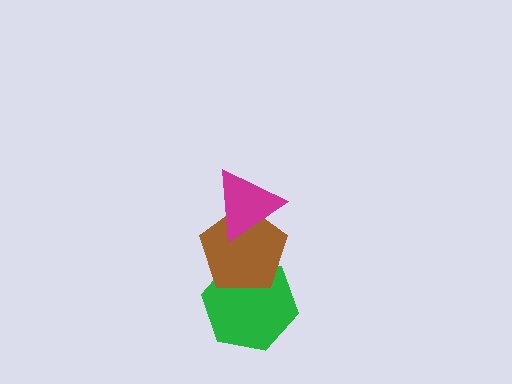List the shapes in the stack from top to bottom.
From top to bottom: the magenta triangle, the brown pentagon, the green hexagon.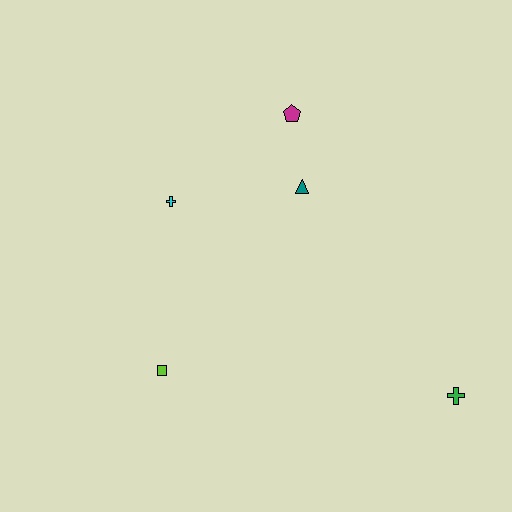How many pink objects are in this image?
There are no pink objects.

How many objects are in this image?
There are 5 objects.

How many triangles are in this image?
There is 1 triangle.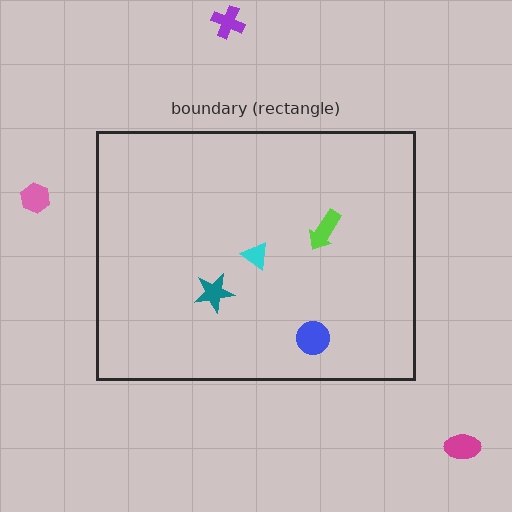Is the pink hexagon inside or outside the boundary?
Outside.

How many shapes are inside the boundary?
4 inside, 3 outside.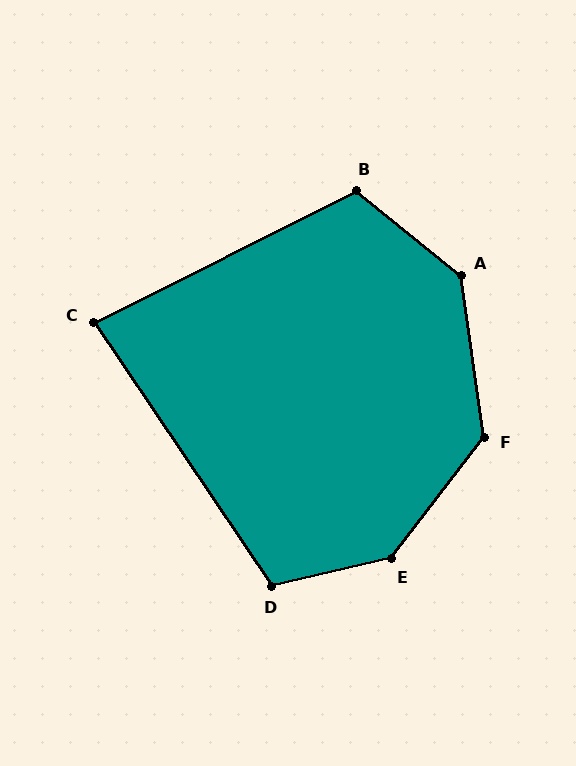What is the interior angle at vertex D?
Approximately 111 degrees (obtuse).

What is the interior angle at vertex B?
Approximately 114 degrees (obtuse).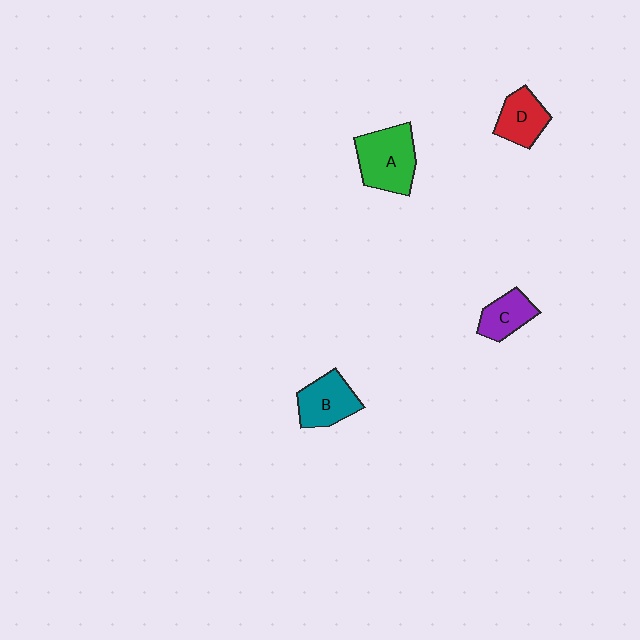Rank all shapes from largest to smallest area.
From largest to smallest: A (green), B (teal), D (red), C (purple).